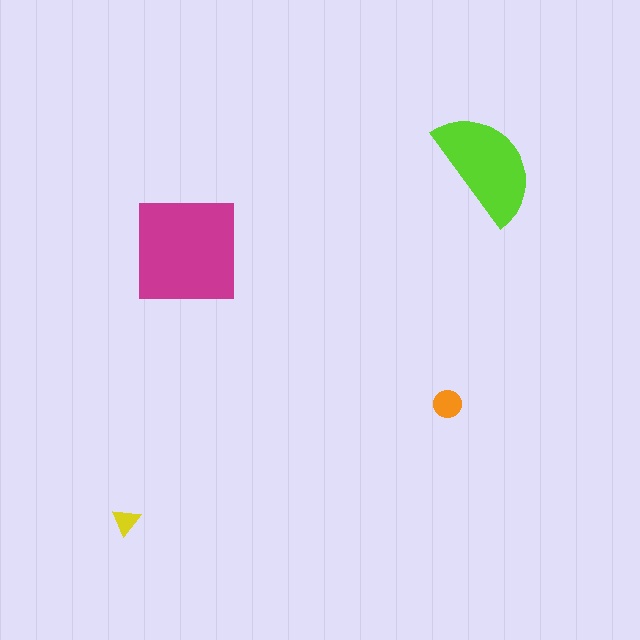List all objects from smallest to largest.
The yellow triangle, the orange circle, the lime semicircle, the magenta square.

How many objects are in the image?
There are 4 objects in the image.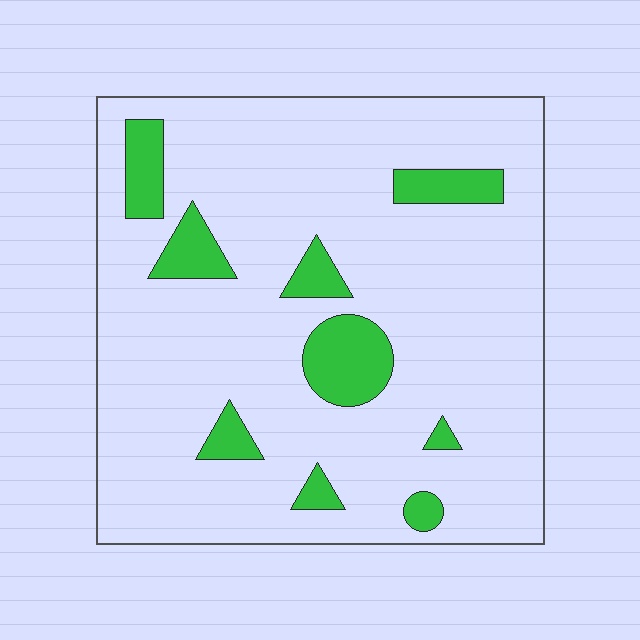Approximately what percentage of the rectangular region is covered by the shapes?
Approximately 15%.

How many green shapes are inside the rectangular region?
9.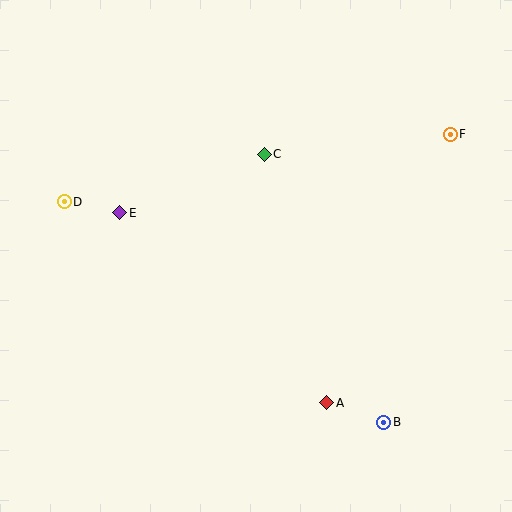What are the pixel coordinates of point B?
Point B is at (384, 422).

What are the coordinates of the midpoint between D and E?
The midpoint between D and E is at (92, 207).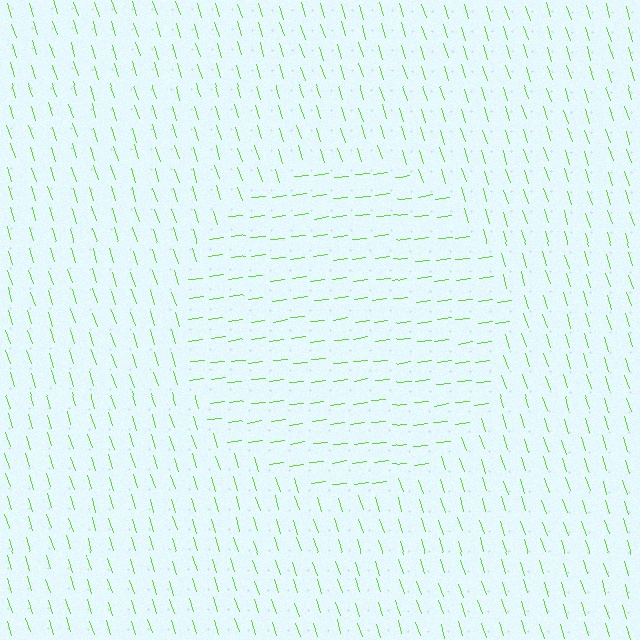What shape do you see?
I see a circle.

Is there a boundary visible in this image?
Yes, there is a texture boundary formed by a change in line orientation.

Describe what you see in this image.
The image is filled with small lime line segments. A circle region in the image has lines oriented differently from the surrounding lines, creating a visible texture boundary.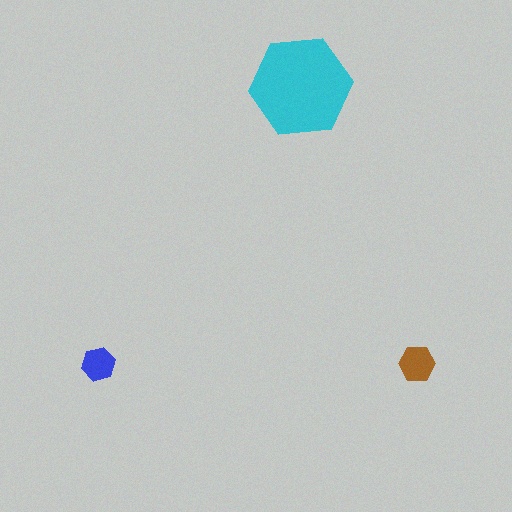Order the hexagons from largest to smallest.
the cyan one, the brown one, the blue one.